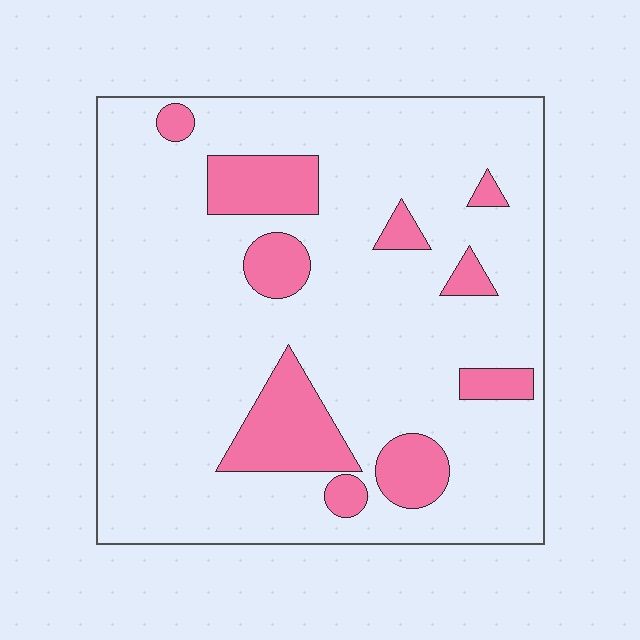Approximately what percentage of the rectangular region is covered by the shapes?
Approximately 15%.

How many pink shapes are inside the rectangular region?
10.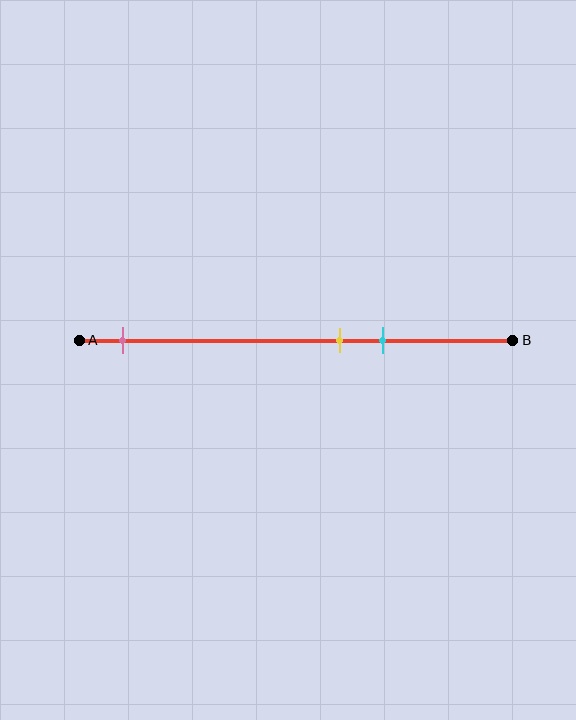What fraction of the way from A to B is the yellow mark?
The yellow mark is approximately 60% (0.6) of the way from A to B.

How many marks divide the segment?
There are 3 marks dividing the segment.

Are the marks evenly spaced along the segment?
No, the marks are not evenly spaced.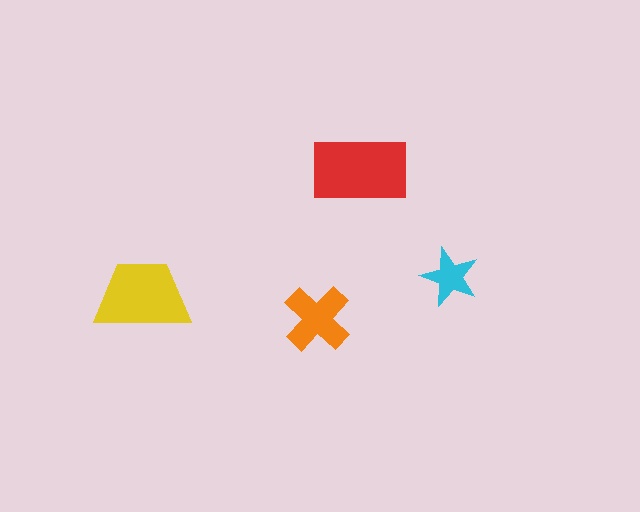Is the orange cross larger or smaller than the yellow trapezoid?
Smaller.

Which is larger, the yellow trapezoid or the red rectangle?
The red rectangle.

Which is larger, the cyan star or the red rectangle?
The red rectangle.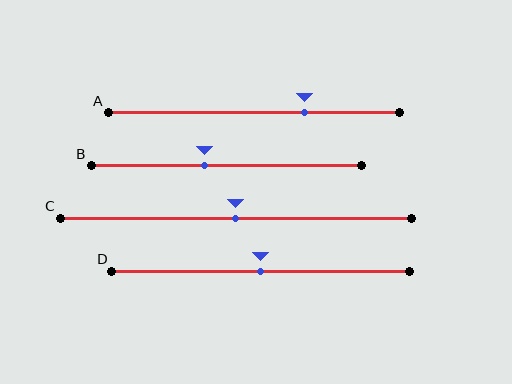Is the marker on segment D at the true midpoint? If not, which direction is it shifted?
Yes, the marker on segment D is at the true midpoint.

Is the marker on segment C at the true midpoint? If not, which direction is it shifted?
Yes, the marker on segment C is at the true midpoint.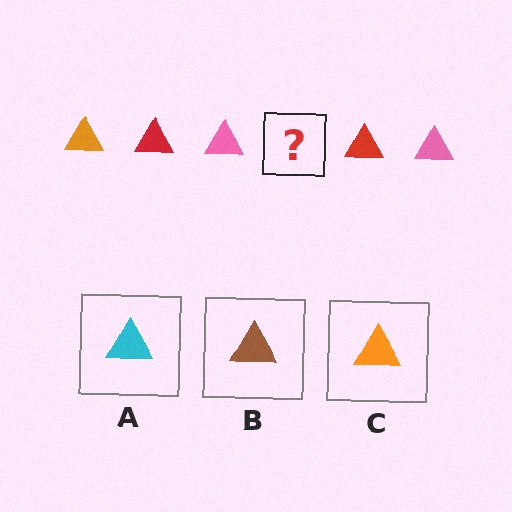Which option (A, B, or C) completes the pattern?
C.